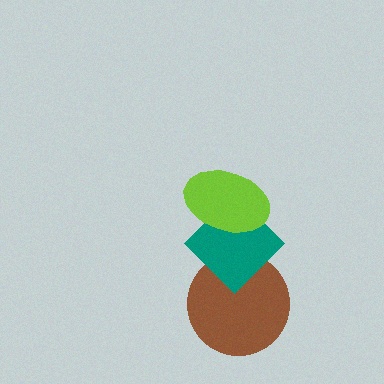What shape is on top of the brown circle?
The teal diamond is on top of the brown circle.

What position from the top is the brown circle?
The brown circle is 3rd from the top.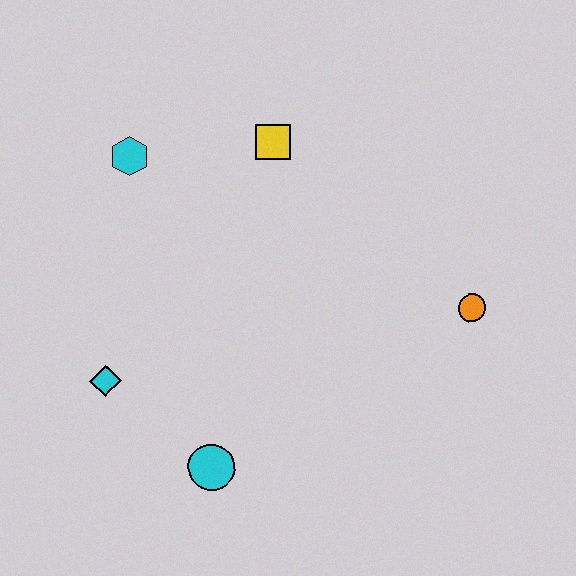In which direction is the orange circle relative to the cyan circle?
The orange circle is to the right of the cyan circle.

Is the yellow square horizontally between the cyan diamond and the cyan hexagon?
No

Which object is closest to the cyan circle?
The cyan diamond is closest to the cyan circle.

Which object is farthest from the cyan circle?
The yellow square is farthest from the cyan circle.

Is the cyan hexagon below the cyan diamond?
No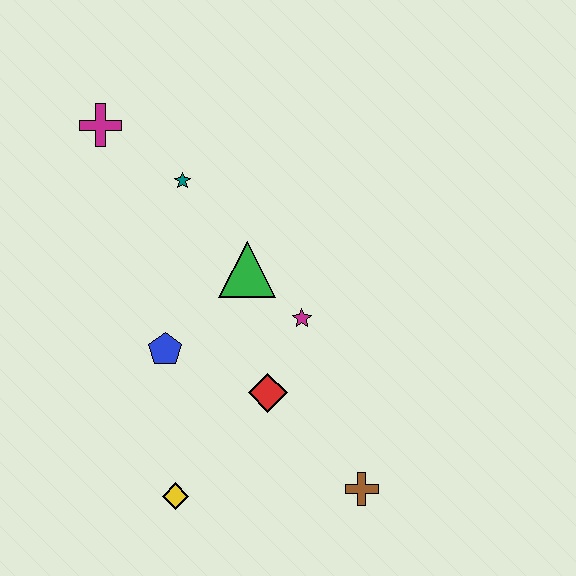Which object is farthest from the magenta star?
The magenta cross is farthest from the magenta star.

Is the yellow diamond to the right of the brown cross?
No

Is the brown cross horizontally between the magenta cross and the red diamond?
No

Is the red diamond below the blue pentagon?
Yes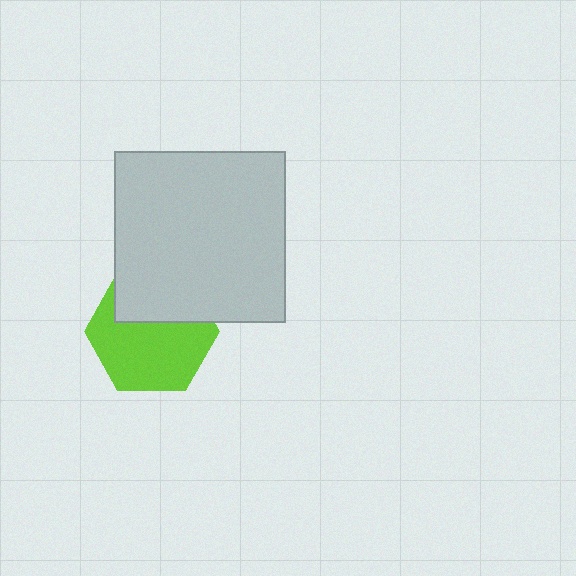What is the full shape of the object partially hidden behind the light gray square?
The partially hidden object is a lime hexagon.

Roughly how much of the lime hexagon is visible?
About half of it is visible (roughly 63%).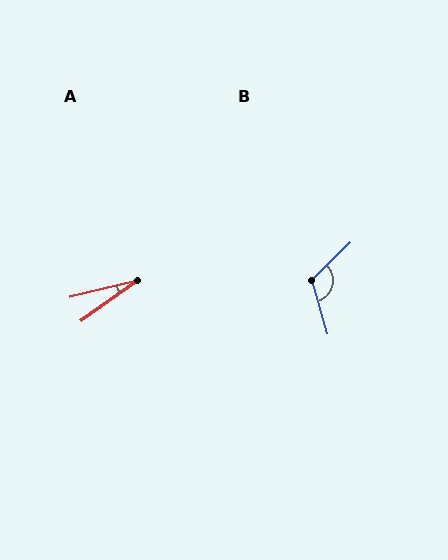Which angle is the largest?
B, at approximately 118 degrees.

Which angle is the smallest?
A, at approximately 22 degrees.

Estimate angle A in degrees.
Approximately 22 degrees.